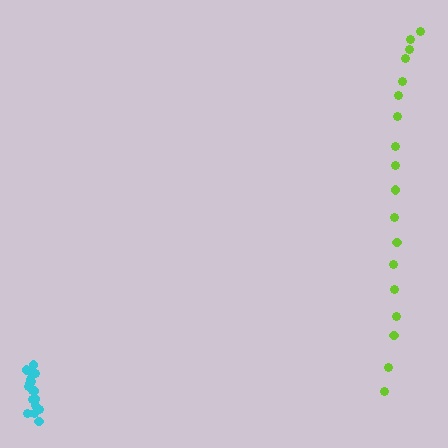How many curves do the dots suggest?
There are 2 distinct paths.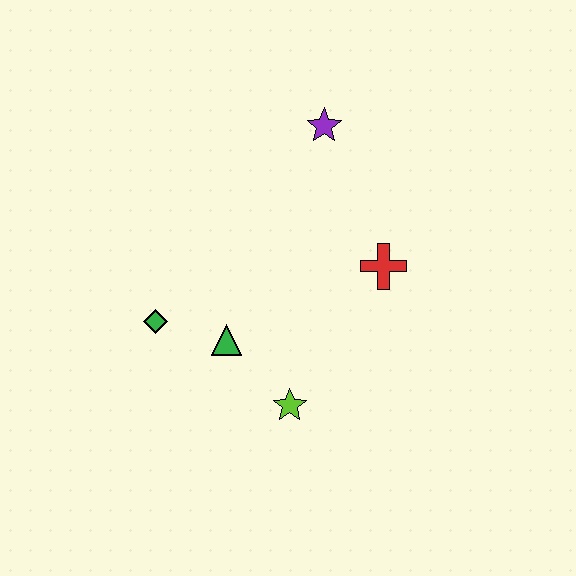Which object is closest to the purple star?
The red cross is closest to the purple star.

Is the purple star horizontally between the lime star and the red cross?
Yes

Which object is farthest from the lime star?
The purple star is farthest from the lime star.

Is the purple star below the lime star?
No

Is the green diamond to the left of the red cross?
Yes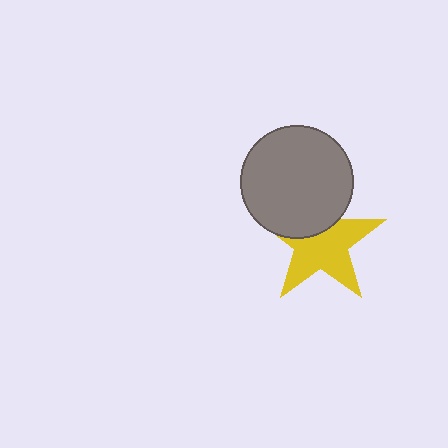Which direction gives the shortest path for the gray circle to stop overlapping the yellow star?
Moving up gives the shortest separation.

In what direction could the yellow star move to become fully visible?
The yellow star could move down. That would shift it out from behind the gray circle entirely.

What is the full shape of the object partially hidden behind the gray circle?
The partially hidden object is a yellow star.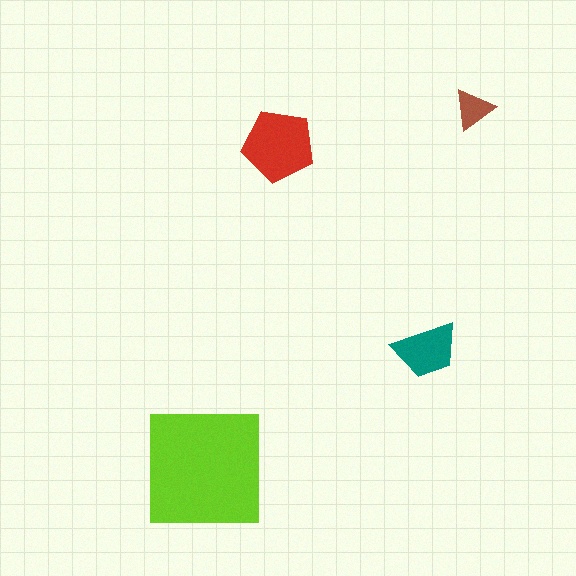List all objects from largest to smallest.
The lime square, the red pentagon, the teal trapezoid, the brown triangle.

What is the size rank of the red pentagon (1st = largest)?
2nd.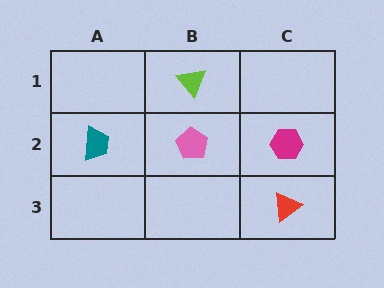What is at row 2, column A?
A teal trapezoid.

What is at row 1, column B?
A lime triangle.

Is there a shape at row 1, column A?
No, that cell is empty.